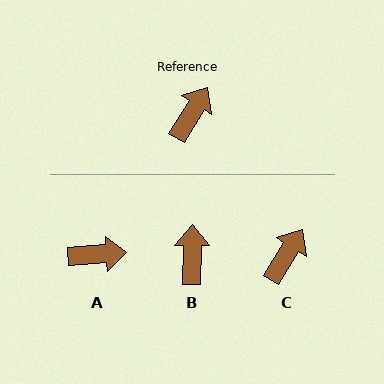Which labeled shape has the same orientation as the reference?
C.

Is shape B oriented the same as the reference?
No, it is off by about 31 degrees.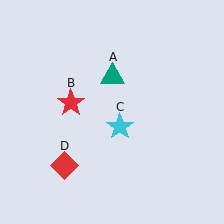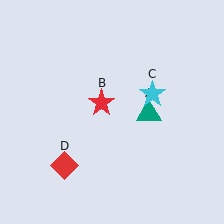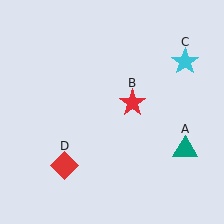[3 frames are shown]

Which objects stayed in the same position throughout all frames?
Red diamond (object D) remained stationary.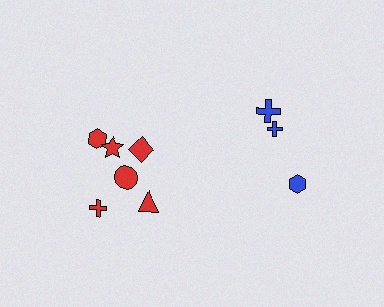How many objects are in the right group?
There are 3 objects.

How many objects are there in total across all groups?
There are 9 objects.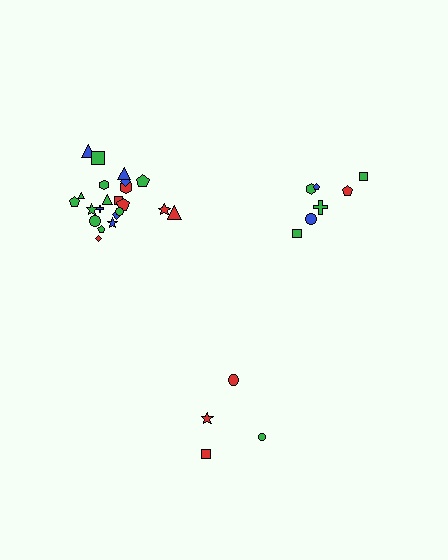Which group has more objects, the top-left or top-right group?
The top-left group.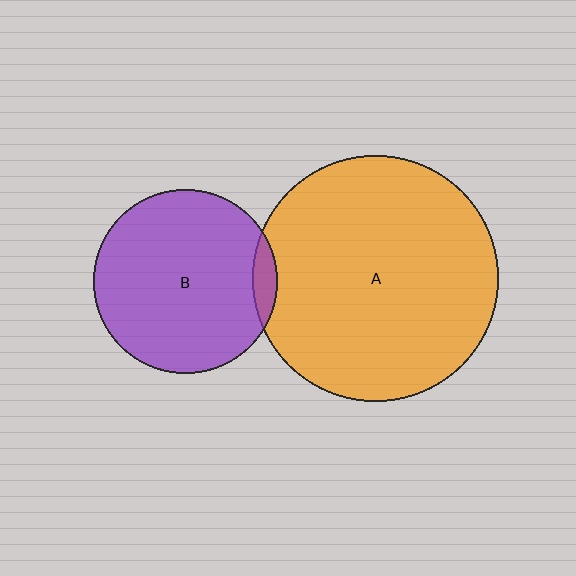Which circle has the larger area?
Circle A (orange).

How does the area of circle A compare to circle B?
Approximately 1.8 times.